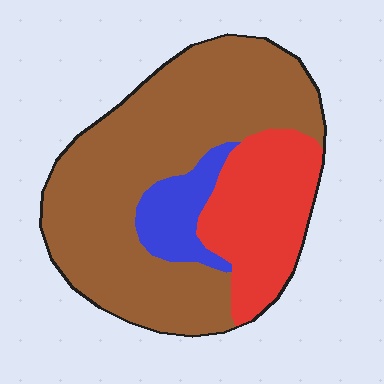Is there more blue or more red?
Red.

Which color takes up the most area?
Brown, at roughly 65%.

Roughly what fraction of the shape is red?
Red covers 25% of the shape.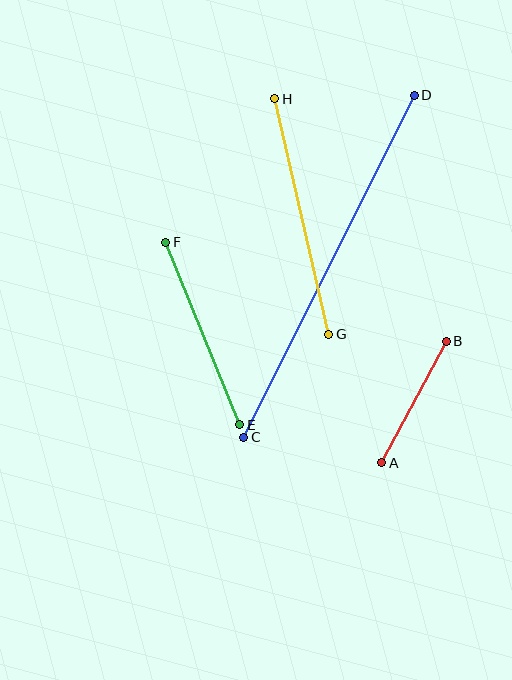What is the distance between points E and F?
The distance is approximately 197 pixels.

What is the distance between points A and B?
The distance is approximately 137 pixels.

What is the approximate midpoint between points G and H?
The midpoint is at approximately (302, 216) pixels.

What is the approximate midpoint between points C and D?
The midpoint is at approximately (329, 266) pixels.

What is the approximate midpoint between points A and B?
The midpoint is at approximately (414, 402) pixels.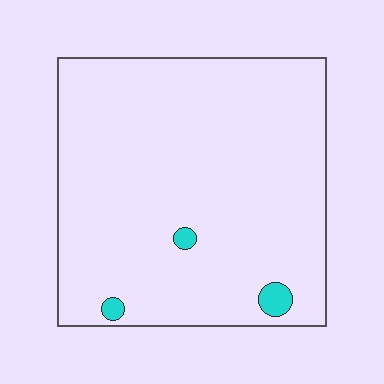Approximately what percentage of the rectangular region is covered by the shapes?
Approximately 5%.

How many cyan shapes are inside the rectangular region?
3.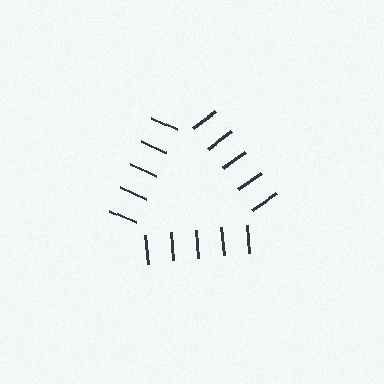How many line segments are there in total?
15 — 5 along each of the 3 edges.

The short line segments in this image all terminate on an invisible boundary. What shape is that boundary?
An illusory triangle — the line segments terminate on its edges but no continuous stroke is drawn.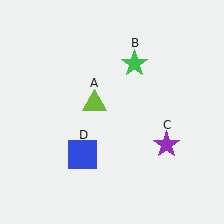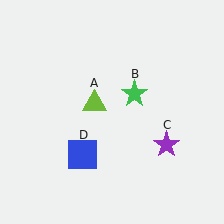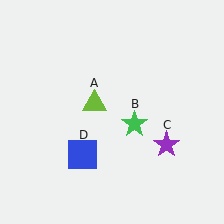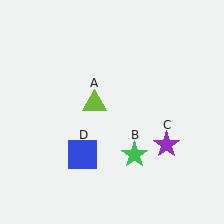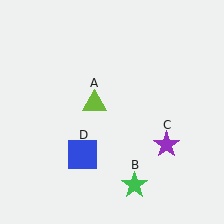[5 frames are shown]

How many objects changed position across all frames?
1 object changed position: green star (object B).